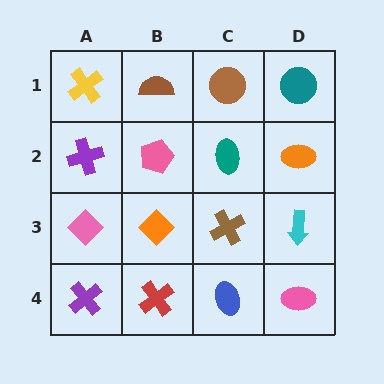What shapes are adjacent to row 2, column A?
A yellow cross (row 1, column A), a pink diamond (row 3, column A), a pink pentagon (row 2, column B).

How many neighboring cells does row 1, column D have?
2.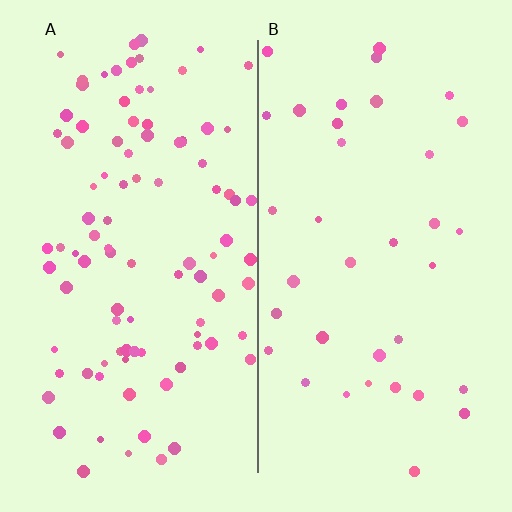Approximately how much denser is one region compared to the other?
Approximately 2.7× — region A over region B.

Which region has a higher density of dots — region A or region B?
A (the left).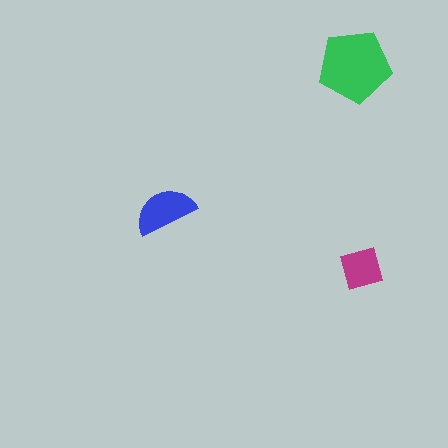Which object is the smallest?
The magenta square.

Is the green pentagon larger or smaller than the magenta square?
Larger.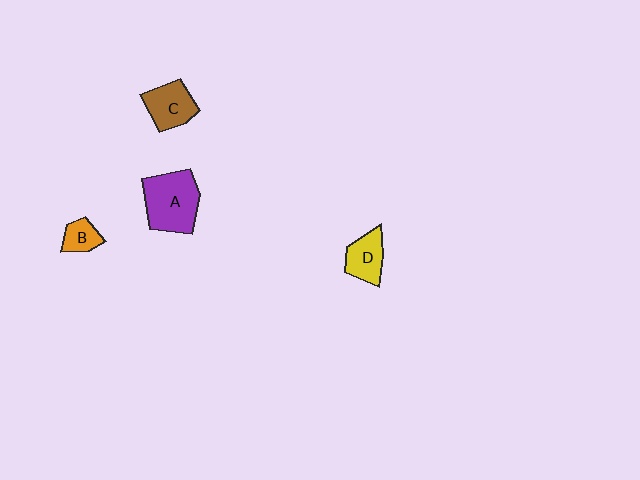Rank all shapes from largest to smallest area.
From largest to smallest: A (purple), C (brown), D (yellow), B (orange).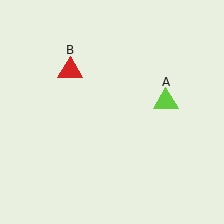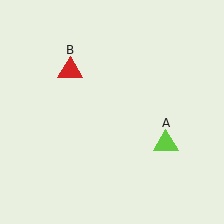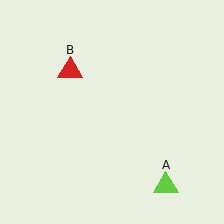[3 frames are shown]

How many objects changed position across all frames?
1 object changed position: lime triangle (object A).